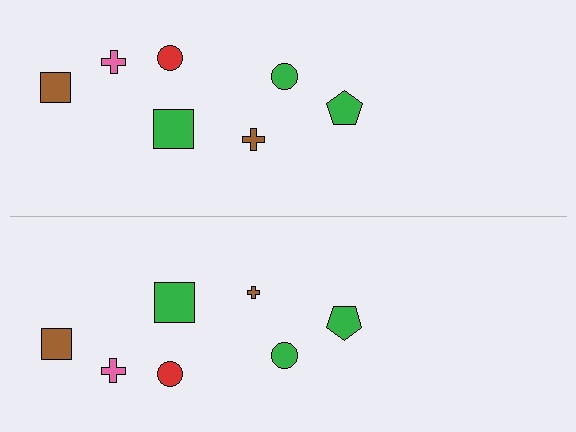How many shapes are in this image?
There are 14 shapes in this image.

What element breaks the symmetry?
The brown cross on the bottom side has a different size than its mirror counterpart.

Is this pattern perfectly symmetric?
No, the pattern is not perfectly symmetric. The brown cross on the bottom side has a different size than its mirror counterpart.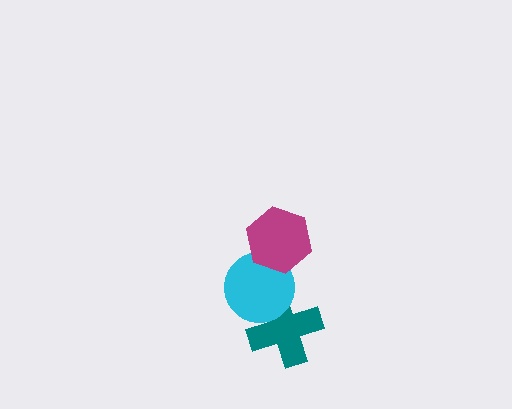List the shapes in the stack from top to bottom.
From top to bottom: the magenta hexagon, the cyan circle, the teal cross.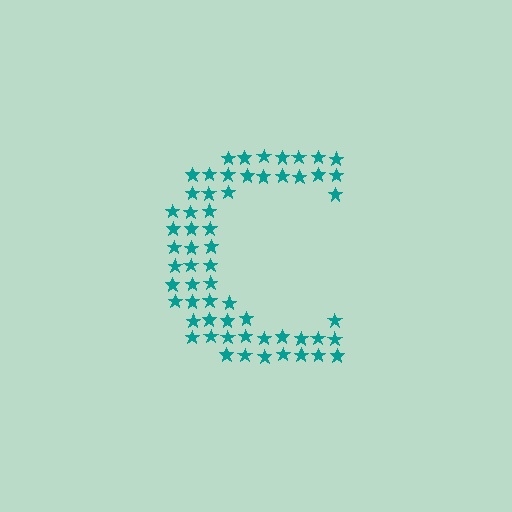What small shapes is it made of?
It is made of small stars.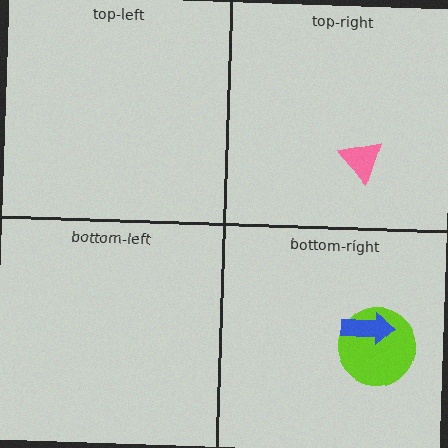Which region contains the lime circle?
The bottom-right region.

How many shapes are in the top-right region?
1.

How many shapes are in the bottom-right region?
2.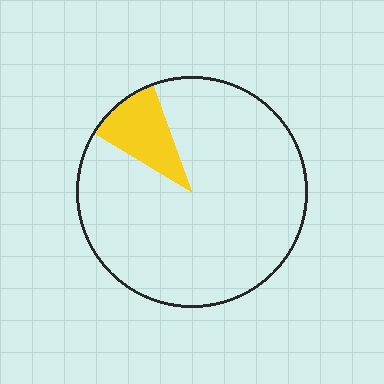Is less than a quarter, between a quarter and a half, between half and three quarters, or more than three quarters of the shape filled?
Less than a quarter.